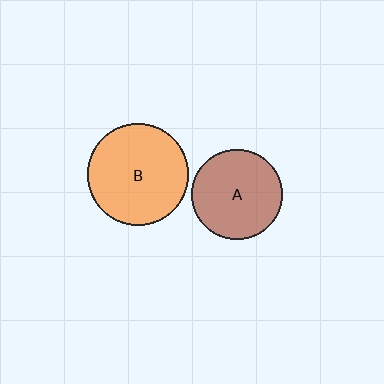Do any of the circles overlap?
No, none of the circles overlap.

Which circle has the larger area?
Circle B (orange).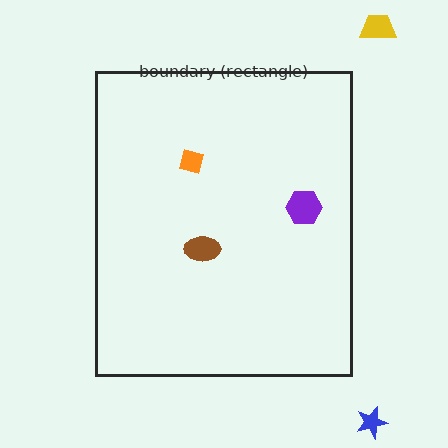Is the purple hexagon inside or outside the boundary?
Inside.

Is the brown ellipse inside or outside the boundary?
Inside.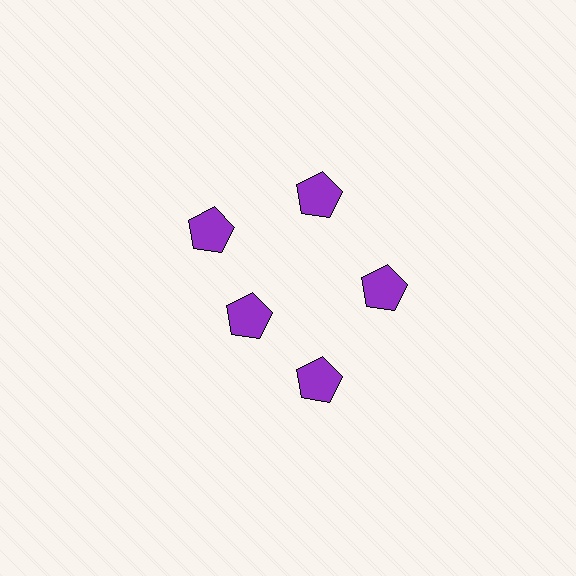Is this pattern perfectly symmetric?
No. The 5 purple pentagons are arranged in a ring, but one element near the 8 o'clock position is pulled inward toward the center, breaking the 5-fold rotational symmetry.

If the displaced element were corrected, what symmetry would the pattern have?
It would have 5-fold rotational symmetry — the pattern would map onto itself every 72 degrees.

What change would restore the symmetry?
The symmetry would be restored by moving it outward, back onto the ring so that all 5 pentagons sit at equal angles and equal distance from the center.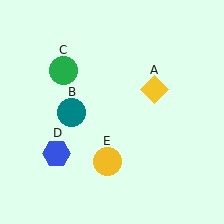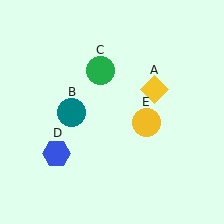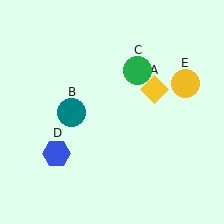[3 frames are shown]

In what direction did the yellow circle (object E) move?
The yellow circle (object E) moved up and to the right.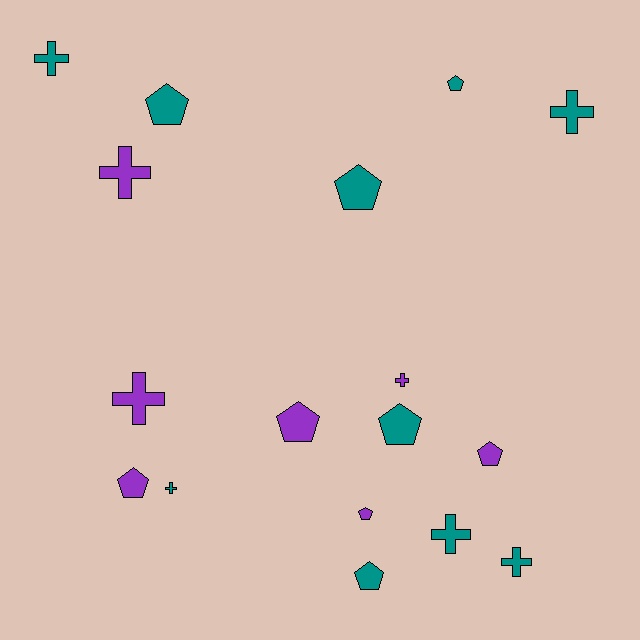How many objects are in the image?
There are 17 objects.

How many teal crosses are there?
There are 5 teal crosses.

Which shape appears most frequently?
Pentagon, with 9 objects.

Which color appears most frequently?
Teal, with 10 objects.